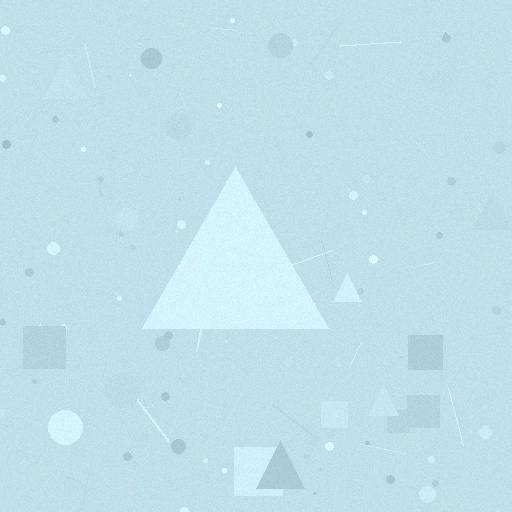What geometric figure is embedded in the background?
A triangle is embedded in the background.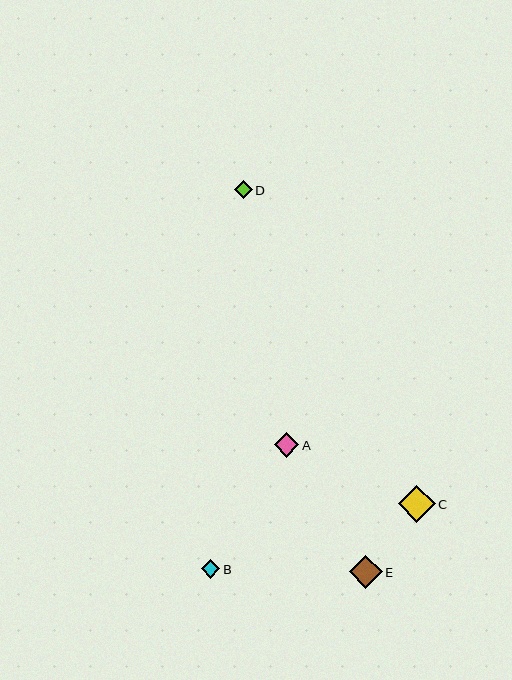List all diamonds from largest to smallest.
From largest to smallest: C, E, A, B, D.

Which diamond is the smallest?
Diamond D is the smallest with a size of approximately 18 pixels.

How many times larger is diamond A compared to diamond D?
Diamond A is approximately 1.4 times the size of diamond D.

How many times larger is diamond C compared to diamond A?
Diamond C is approximately 1.5 times the size of diamond A.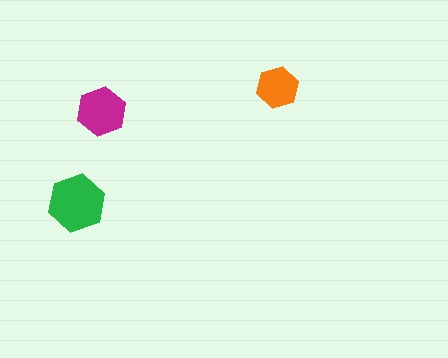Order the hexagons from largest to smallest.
the green one, the magenta one, the orange one.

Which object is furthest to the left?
The green hexagon is leftmost.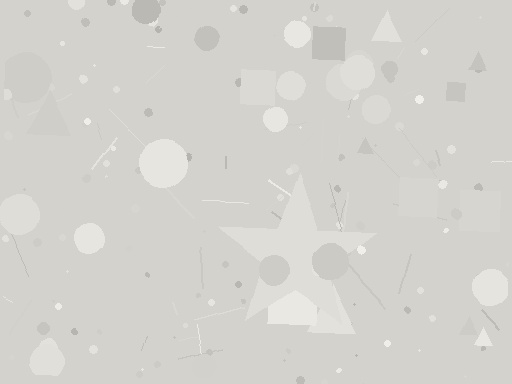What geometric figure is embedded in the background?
A star is embedded in the background.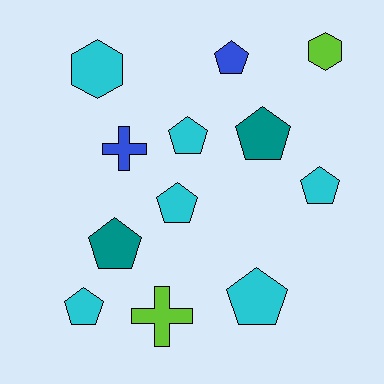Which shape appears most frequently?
Pentagon, with 8 objects.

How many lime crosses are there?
There is 1 lime cross.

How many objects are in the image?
There are 12 objects.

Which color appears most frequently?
Cyan, with 6 objects.